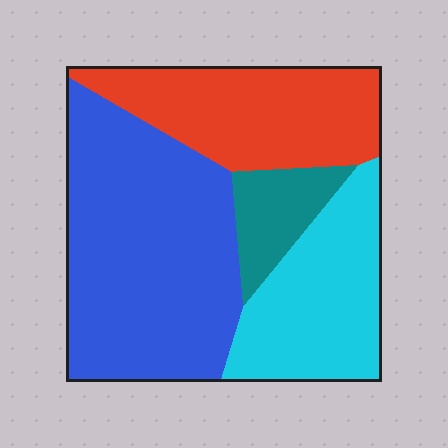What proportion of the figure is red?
Red covers about 25% of the figure.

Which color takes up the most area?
Blue, at roughly 45%.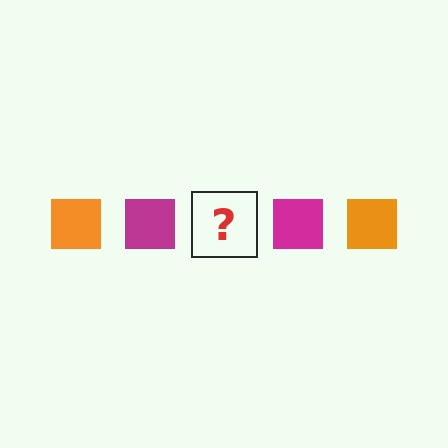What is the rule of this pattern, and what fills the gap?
The rule is that the pattern cycles through orange, magenta squares. The gap should be filled with an orange square.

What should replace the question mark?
The question mark should be replaced with an orange square.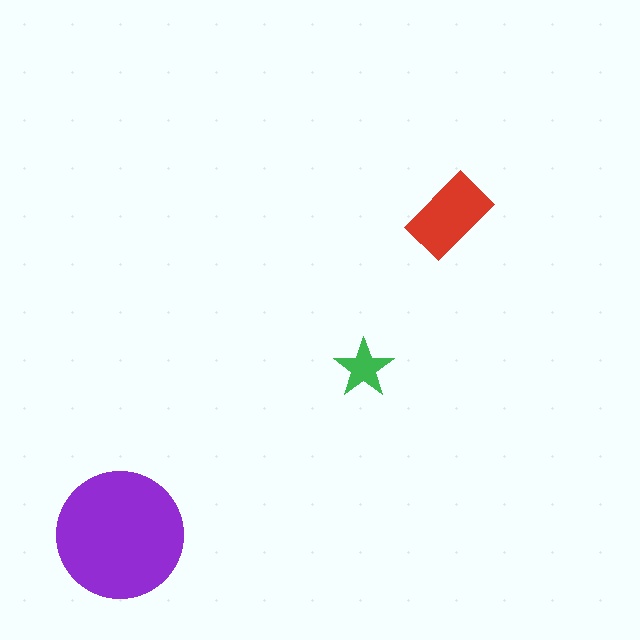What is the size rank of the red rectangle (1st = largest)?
2nd.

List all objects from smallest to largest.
The green star, the red rectangle, the purple circle.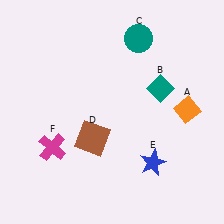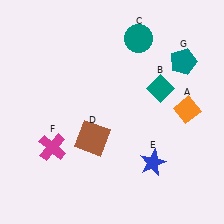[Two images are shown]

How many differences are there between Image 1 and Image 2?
There is 1 difference between the two images.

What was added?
A teal pentagon (G) was added in Image 2.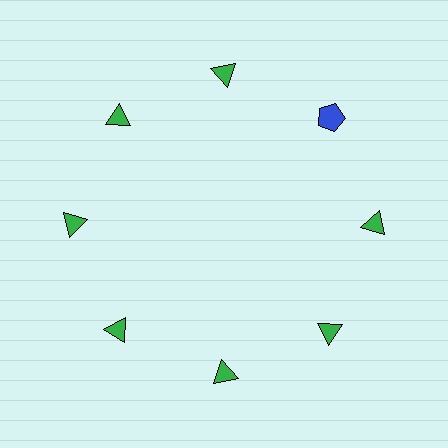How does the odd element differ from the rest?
It differs in both color (blue instead of green) and shape (pentagon instead of triangle).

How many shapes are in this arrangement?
There are 8 shapes arranged in a ring pattern.